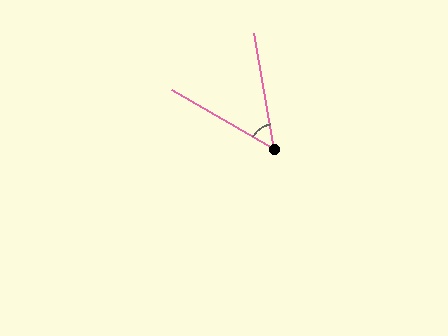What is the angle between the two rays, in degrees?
Approximately 50 degrees.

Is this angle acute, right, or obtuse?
It is acute.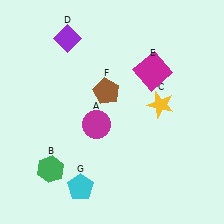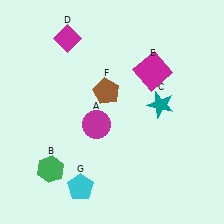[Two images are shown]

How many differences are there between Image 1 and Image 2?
There are 2 differences between the two images.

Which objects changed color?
C changed from yellow to teal. D changed from purple to magenta.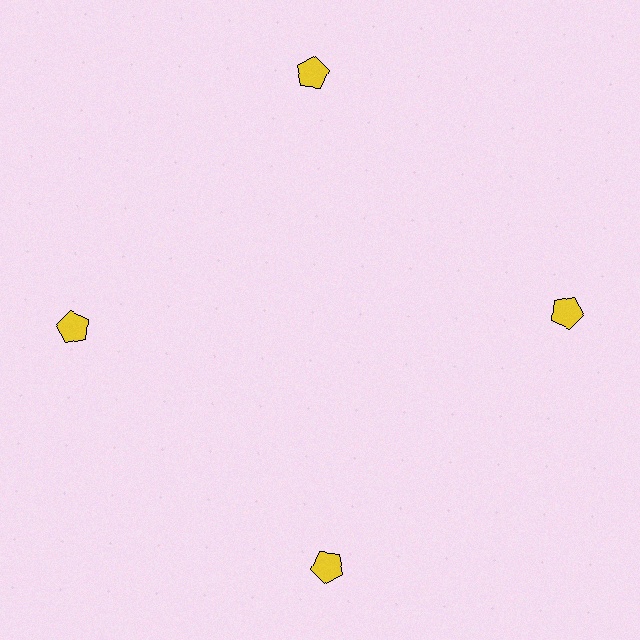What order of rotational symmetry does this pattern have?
This pattern has 4-fold rotational symmetry.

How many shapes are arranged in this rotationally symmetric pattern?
There are 4 shapes, arranged in 4 groups of 1.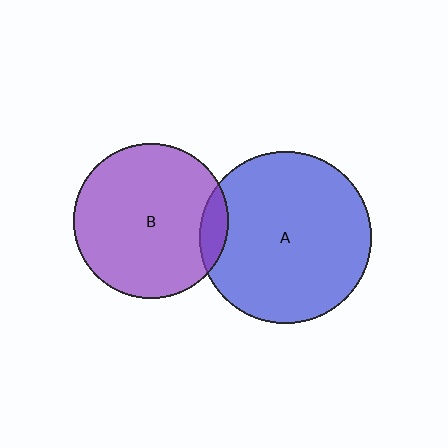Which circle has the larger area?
Circle A (blue).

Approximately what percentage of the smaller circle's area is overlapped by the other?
Approximately 10%.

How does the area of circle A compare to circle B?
Approximately 1.2 times.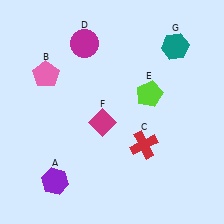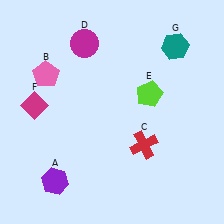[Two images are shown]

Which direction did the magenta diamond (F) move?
The magenta diamond (F) moved left.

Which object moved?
The magenta diamond (F) moved left.